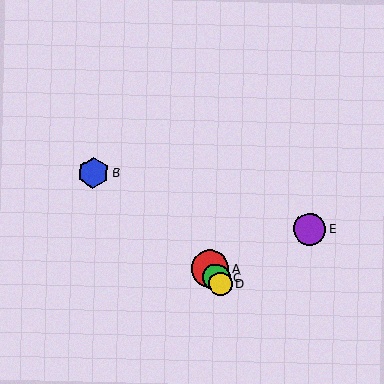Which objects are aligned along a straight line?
Objects A, C, D are aligned along a straight line.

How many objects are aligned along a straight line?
3 objects (A, C, D) are aligned along a straight line.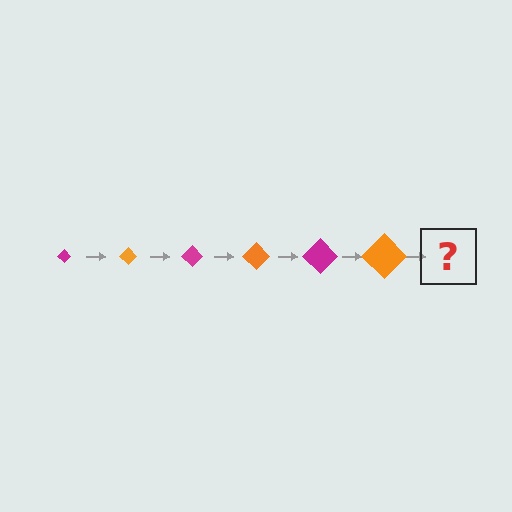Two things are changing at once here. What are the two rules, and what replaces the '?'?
The two rules are that the diamond grows larger each step and the color cycles through magenta and orange. The '?' should be a magenta diamond, larger than the previous one.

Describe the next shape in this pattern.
It should be a magenta diamond, larger than the previous one.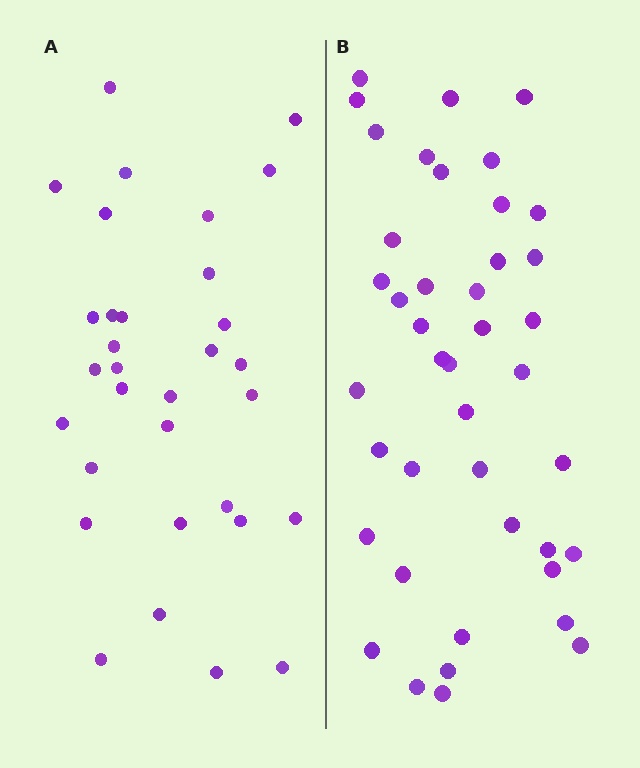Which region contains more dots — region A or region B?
Region B (the right region) has more dots.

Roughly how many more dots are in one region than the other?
Region B has roughly 10 or so more dots than region A.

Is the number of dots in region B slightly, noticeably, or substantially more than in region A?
Region B has noticeably more, but not dramatically so. The ratio is roughly 1.3 to 1.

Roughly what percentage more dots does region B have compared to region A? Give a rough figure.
About 30% more.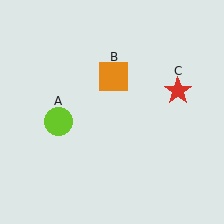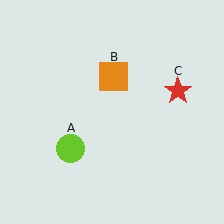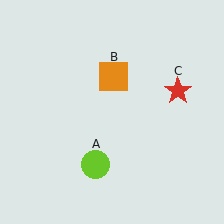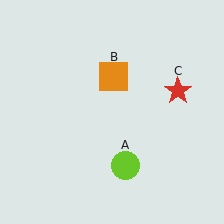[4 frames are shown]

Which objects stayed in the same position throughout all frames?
Orange square (object B) and red star (object C) remained stationary.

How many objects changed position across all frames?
1 object changed position: lime circle (object A).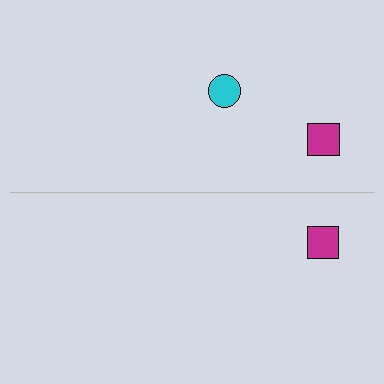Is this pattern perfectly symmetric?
No, the pattern is not perfectly symmetric. A cyan circle is missing from the bottom side.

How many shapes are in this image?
There are 3 shapes in this image.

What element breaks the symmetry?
A cyan circle is missing from the bottom side.